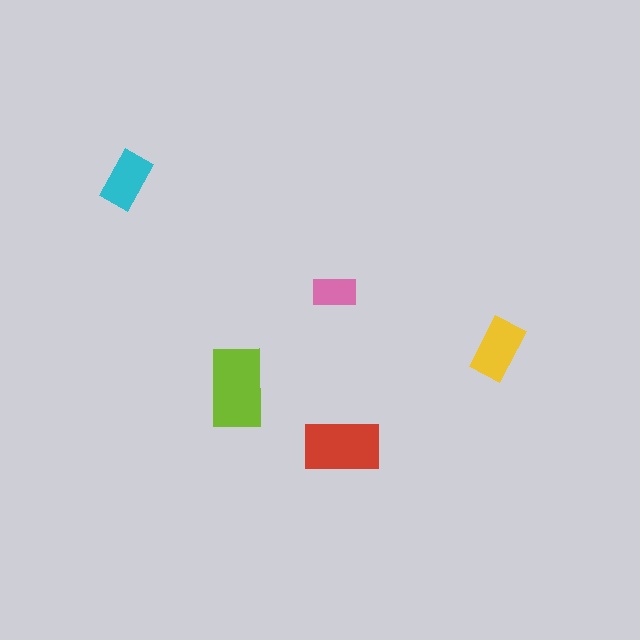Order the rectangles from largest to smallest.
the lime one, the red one, the yellow one, the cyan one, the pink one.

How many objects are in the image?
There are 5 objects in the image.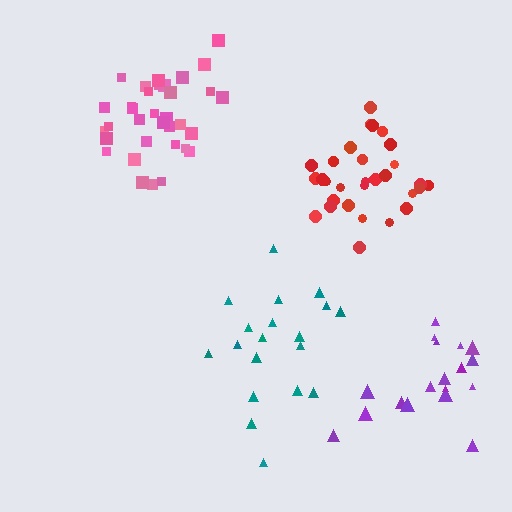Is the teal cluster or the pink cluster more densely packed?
Pink.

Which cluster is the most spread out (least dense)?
Teal.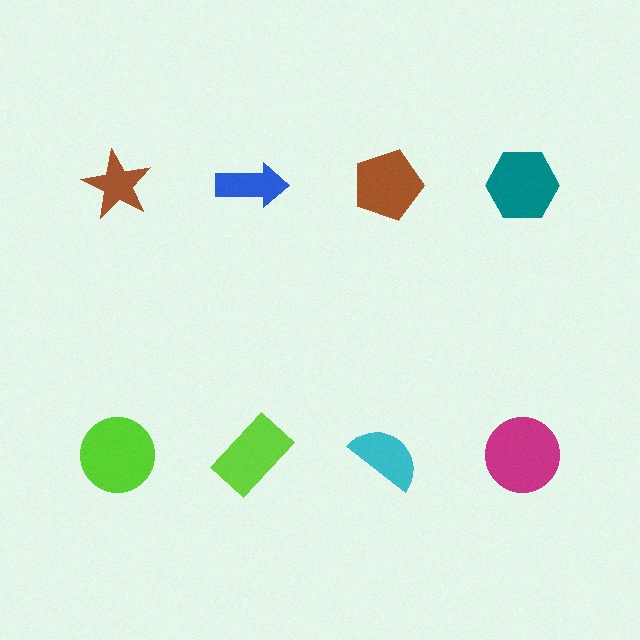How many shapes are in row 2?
4 shapes.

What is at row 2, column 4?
A magenta circle.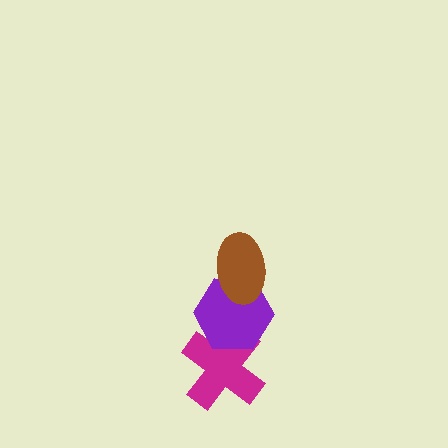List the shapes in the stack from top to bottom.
From top to bottom: the brown ellipse, the purple hexagon, the magenta cross.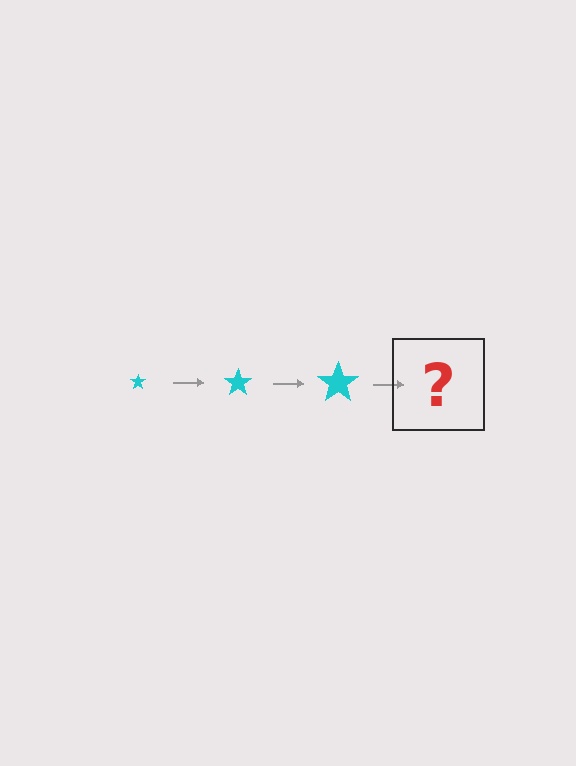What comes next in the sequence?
The next element should be a cyan star, larger than the previous one.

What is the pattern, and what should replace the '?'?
The pattern is that the star gets progressively larger each step. The '?' should be a cyan star, larger than the previous one.